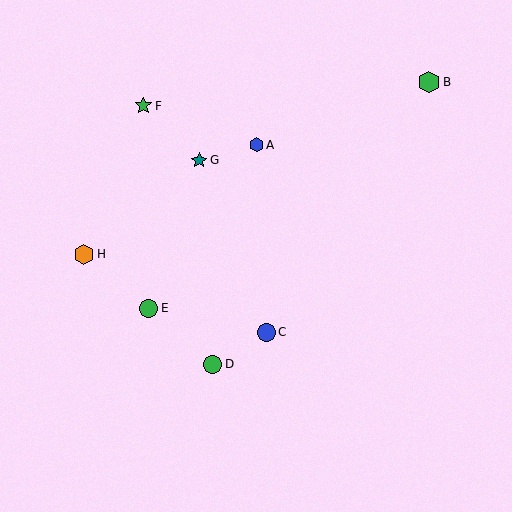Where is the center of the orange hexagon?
The center of the orange hexagon is at (84, 254).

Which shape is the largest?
The green hexagon (labeled B) is the largest.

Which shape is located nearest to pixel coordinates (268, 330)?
The blue circle (labeled C) at (266, 332) is nearest to that location.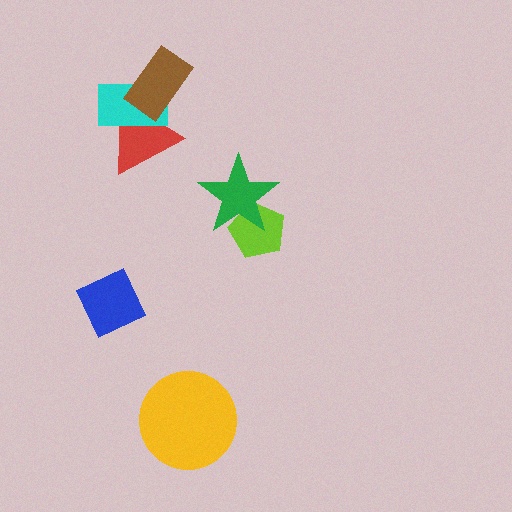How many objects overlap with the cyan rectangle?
2 objects overlap with the cyan rectangle.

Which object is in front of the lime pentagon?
The green star is in front of the lime pentagon.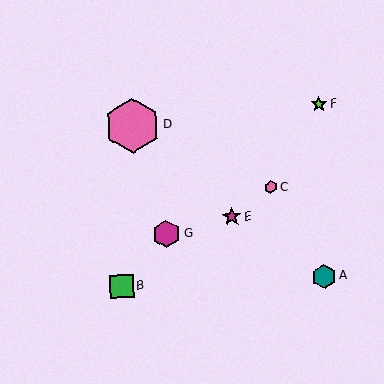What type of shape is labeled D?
Shape D is a pink hexagon.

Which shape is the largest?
The pink hexagon (labeled D) is the largest.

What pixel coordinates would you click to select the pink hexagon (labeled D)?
Click at (133, 126) to select the pink hexagon D.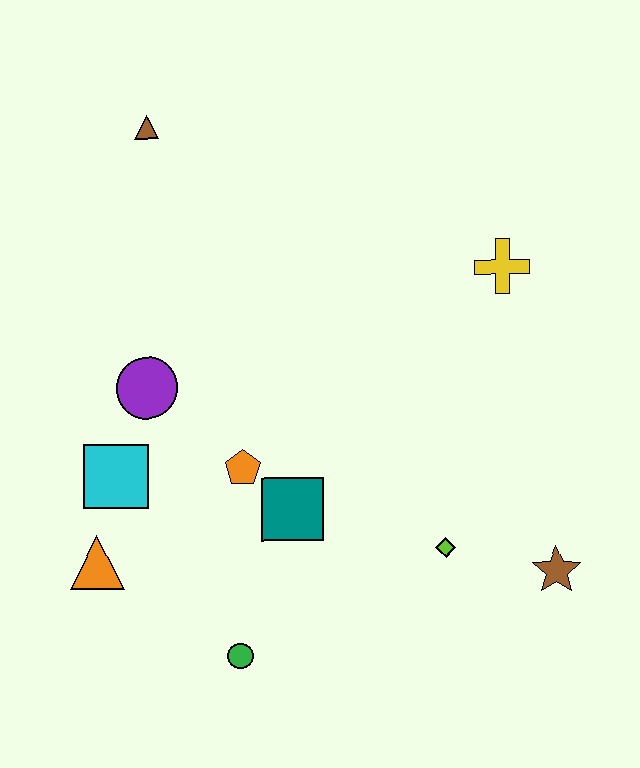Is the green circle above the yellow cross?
No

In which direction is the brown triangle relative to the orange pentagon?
The brown triangle is above the orange pentagon.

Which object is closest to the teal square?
The orange pentagon is closest to the teal square.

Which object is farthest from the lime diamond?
The brown triangle is farthest from the lime diamond.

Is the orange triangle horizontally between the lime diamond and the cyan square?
No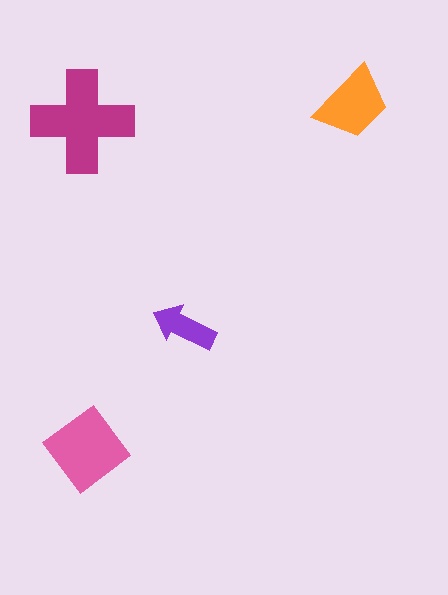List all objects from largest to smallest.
The magenta cross, the pink diamond, the orange trapezoid, the purple arrow.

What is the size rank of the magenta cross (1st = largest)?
1st.